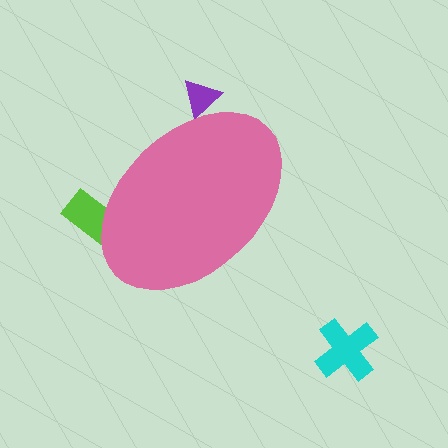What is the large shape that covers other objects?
A pink ellipse.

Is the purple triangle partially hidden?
Yes, the purple triangle is partially hidden behind the pink ellipse.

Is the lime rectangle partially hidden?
Yes, the lime rectangle is partially hidden behind the pink ellipse.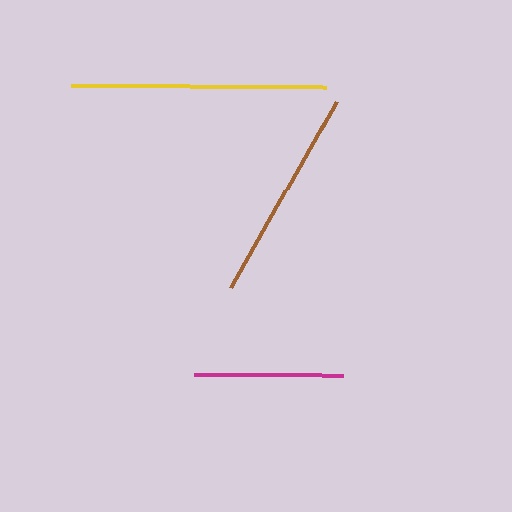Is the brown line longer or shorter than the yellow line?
The yellow line is longer than the brown line.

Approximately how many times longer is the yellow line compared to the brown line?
The yellow line is approximately 1.2 times the length of the brown line.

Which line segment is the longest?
The yellow line is the longest at approximately 256 pixels.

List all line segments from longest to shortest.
From longest to shortest: yellow, brown, magenta.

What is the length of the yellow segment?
The yellow segment is approximately 256 pixels long.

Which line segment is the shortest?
The magenta line is the shortest at approximately 149 pixels.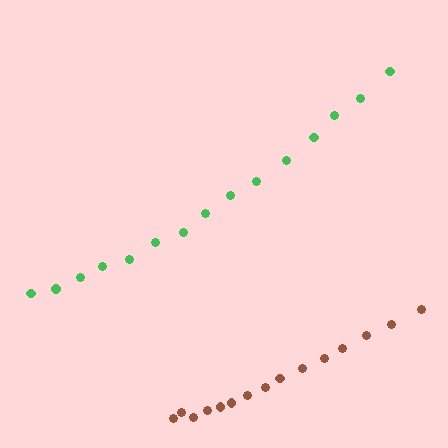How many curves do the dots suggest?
There are 2 distinct paths.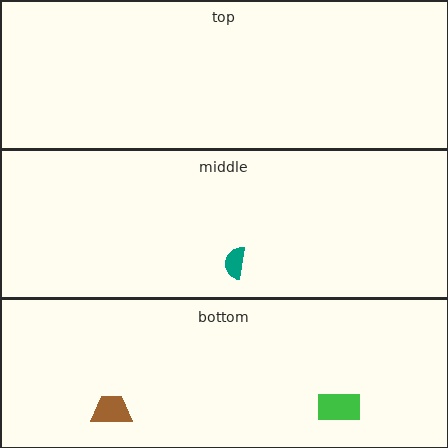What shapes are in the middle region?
The teal semicircle.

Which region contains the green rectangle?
The bottom region.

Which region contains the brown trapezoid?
The bottom region.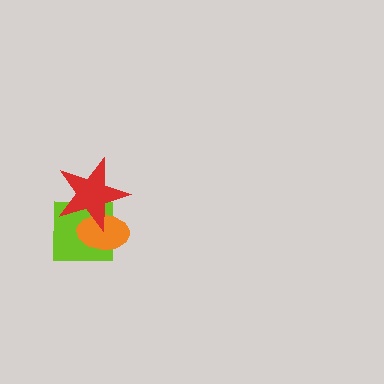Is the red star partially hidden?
No, no other shape covers it.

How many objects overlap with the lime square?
2 objects overlap with the lime square.